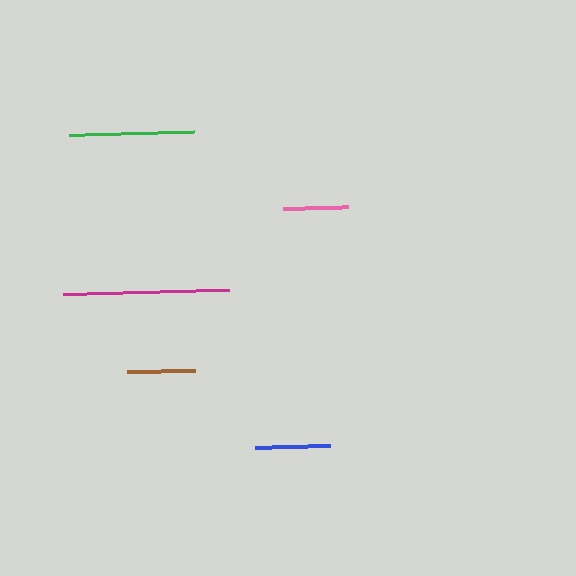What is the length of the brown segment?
The brown segment is approximately 68 pixels long.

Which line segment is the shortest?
The pink line is the shortest at approximately 65 pixels.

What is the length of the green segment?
The green segment is approximately 125 pixels long.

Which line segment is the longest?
The magenta line is the longest at approximately 166 pixels.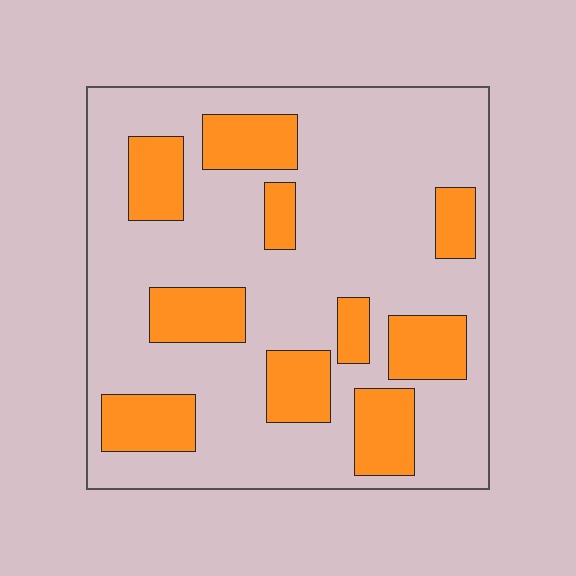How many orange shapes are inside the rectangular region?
10.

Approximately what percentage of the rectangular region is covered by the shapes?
Approximately 25%.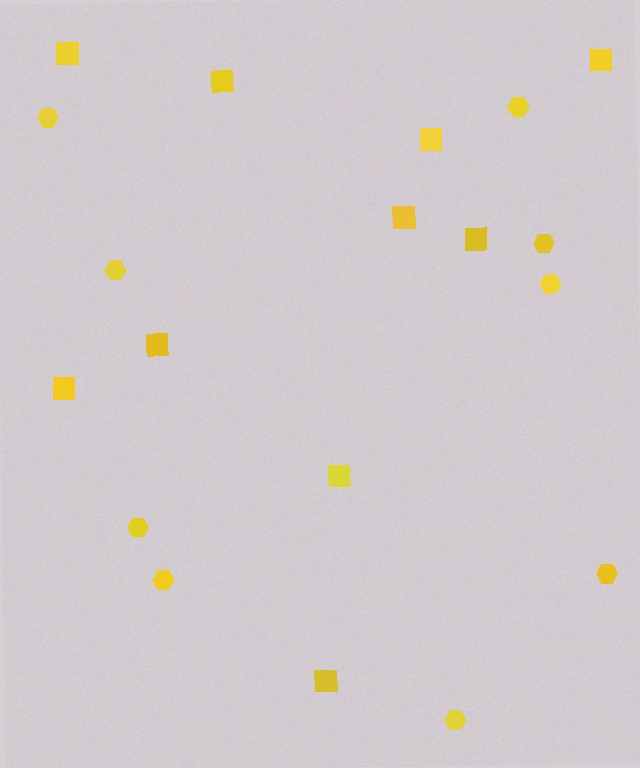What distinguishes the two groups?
There are 2 groups: one group of squares (10) and one group of hexagons (9).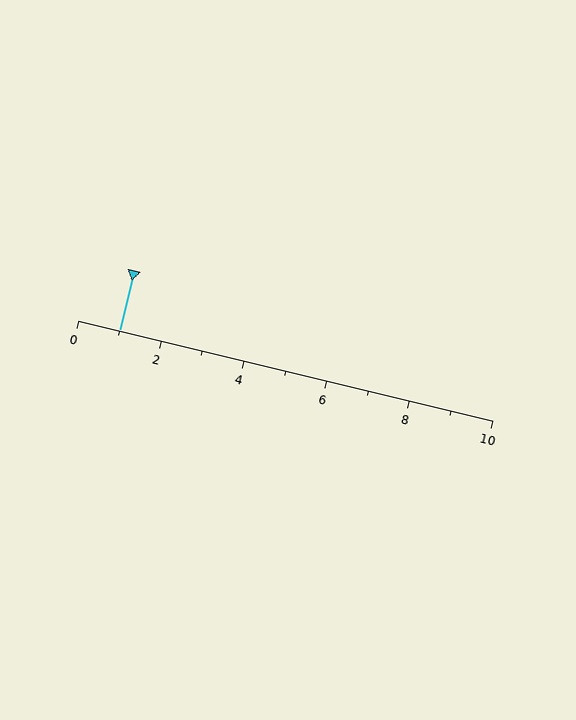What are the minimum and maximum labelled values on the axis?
The axis runs from 0 to 10.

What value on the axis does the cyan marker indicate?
The marker indicates approximately 1.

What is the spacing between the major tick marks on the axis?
The major ticks are spaced 2 apart.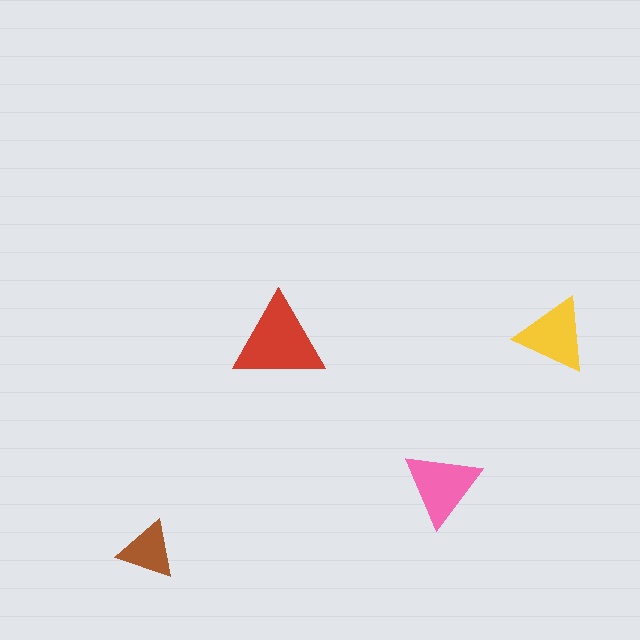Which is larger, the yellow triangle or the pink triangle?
The pink one.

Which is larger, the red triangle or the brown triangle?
The red one.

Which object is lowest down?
The brown triangle is bottommost.